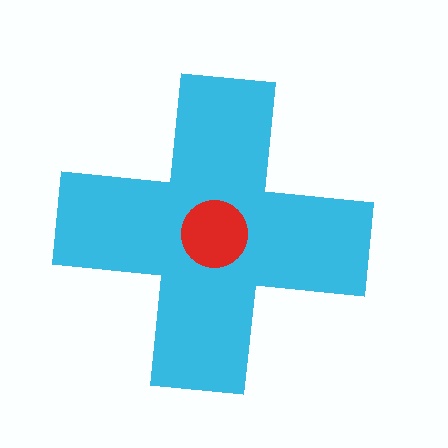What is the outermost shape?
The cyan cross.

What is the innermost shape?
The red circle.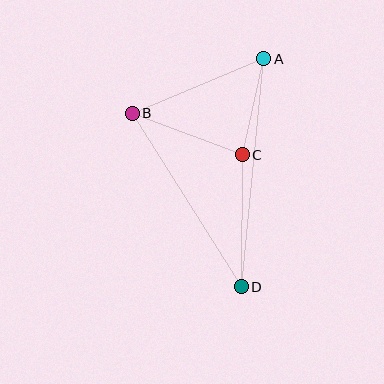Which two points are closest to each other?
Points A and C are closest to each other.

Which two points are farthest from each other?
Points A and D are farthest from each other.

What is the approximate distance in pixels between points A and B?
The distance between A and B is approximately 142 pixels.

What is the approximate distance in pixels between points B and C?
The distance between B and C is approximately 118 pixels.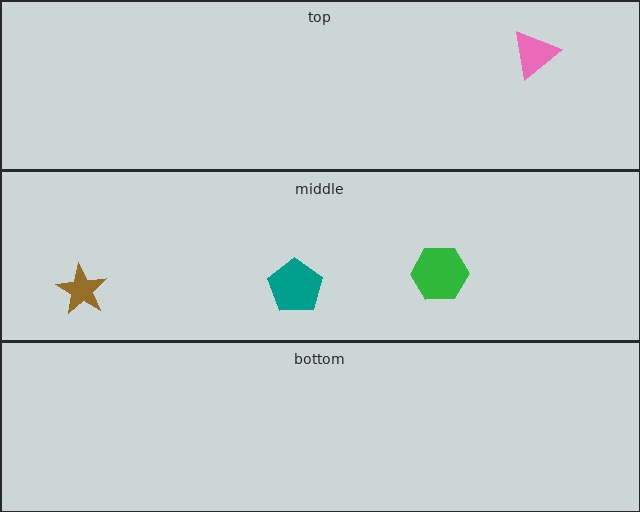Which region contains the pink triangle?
The top region.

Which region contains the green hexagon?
The middle region.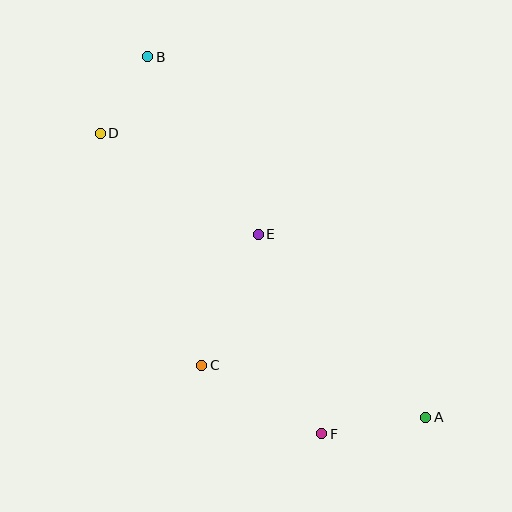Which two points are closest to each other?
Points B and D are closest to each other.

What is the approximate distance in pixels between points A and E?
The distance between A and E is approximately 248 pixels.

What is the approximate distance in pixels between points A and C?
The distance between A and C is approximately 230 pixels.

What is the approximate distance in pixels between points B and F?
The distance between B and F is approximately 415 pixels.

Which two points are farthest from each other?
Points A and B are farthest from each other.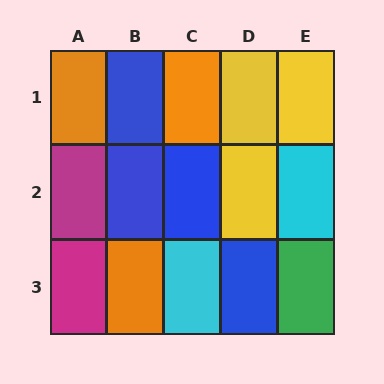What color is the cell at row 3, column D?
Blue.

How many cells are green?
1 cell is green.